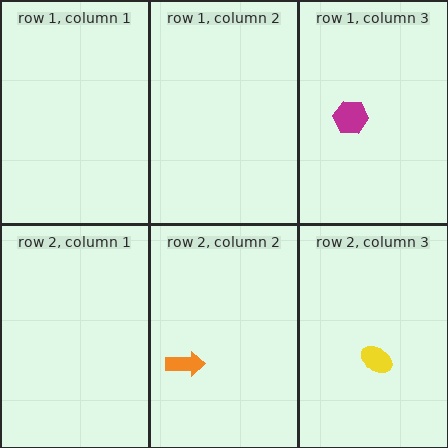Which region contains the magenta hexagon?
The row 1, column 3 region.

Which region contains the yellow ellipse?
The row 2, column 3 region.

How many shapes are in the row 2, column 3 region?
1.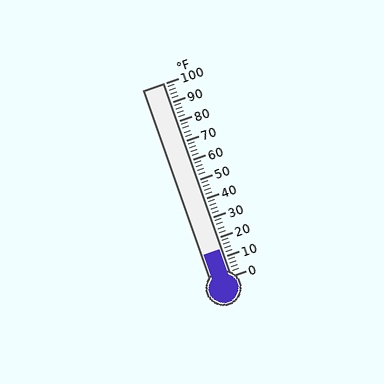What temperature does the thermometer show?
The thermometer shows approximately 14°F.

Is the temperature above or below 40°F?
The temperature is below 40°F.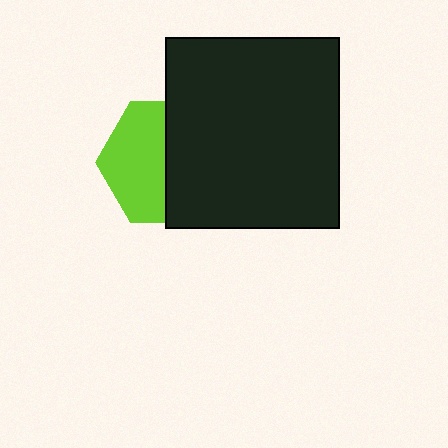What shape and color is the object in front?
The object in front is a black rectangle.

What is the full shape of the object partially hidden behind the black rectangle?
The partially hidden object is a lime hexagon.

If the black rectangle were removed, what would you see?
You would see the complete lime hexagon.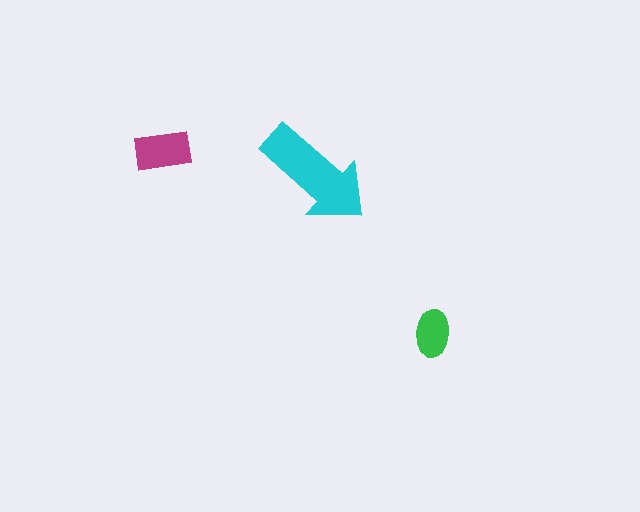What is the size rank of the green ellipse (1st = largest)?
3rd.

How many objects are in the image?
There are 3 objects in the image.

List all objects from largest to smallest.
The cyan arrow, the magenta rectangle, the green ellipse.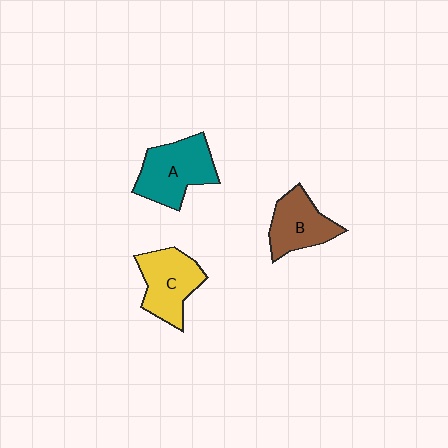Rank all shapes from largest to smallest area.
From largest to smallest: A (teal), C (yellow), B (brown).